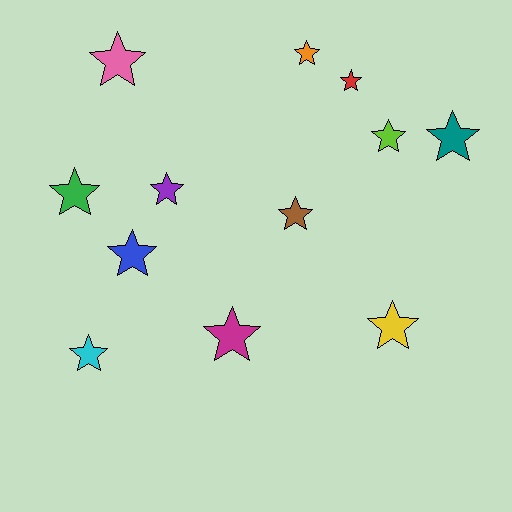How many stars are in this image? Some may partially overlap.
There are 12 stars.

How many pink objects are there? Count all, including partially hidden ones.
There is 1 pink object.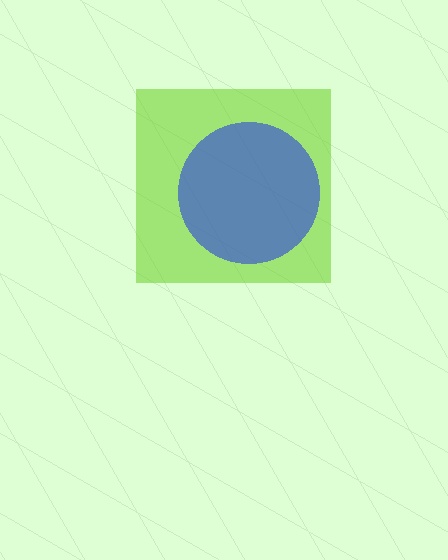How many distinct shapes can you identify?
There are 2 distinct shapes: a lime square, a blue circle.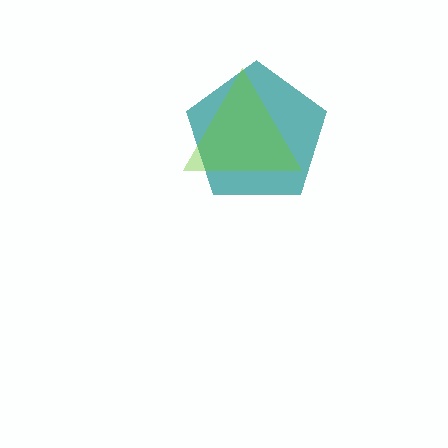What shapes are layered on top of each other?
The layered shapes are: a teal pentagon, a lime triangle.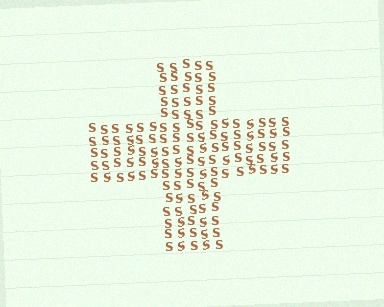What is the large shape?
The large shape is a cross.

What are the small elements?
The small elements are letter S's.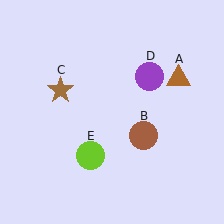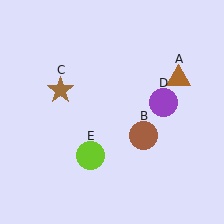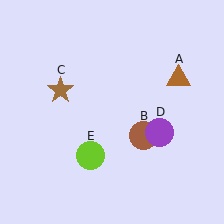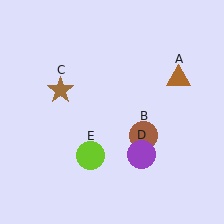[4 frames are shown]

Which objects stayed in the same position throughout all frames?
Brown triangle (object A) and brown circle (object B) and brown star (object C) and lime circle (object E) remained stationary.